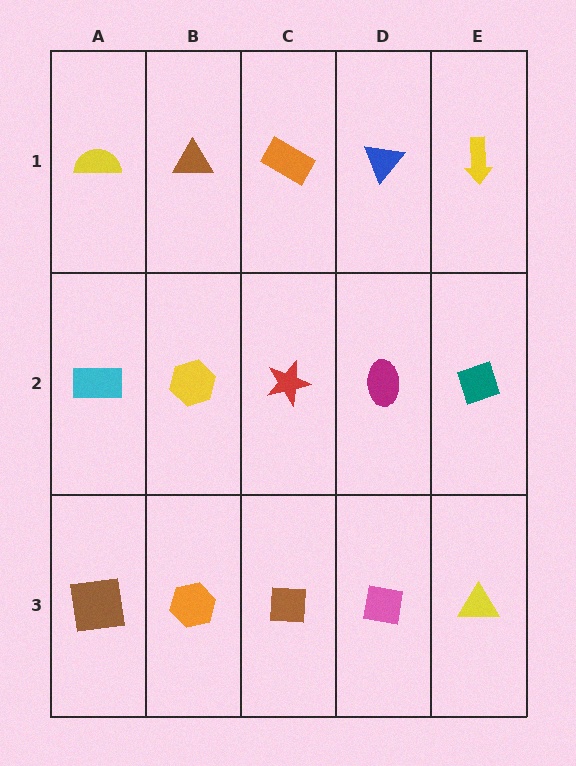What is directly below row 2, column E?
A yellow triangle.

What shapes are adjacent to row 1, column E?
A teal diamond (row 2, column E), a blue triangle (row 1, column D).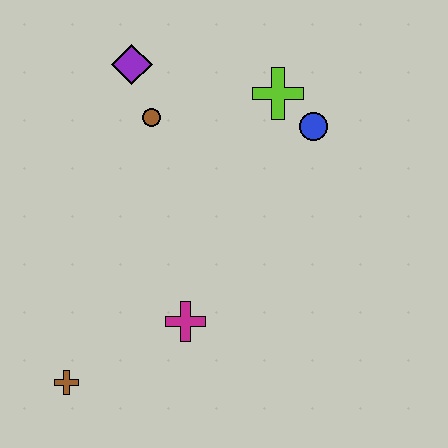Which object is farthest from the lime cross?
The brown cross is farthest from the lime cross.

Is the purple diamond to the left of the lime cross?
Yes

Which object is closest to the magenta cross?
The brown cross is closest to the magenta cross.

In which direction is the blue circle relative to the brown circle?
The blue circle is to the right of the brown circle.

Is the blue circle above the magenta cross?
Yes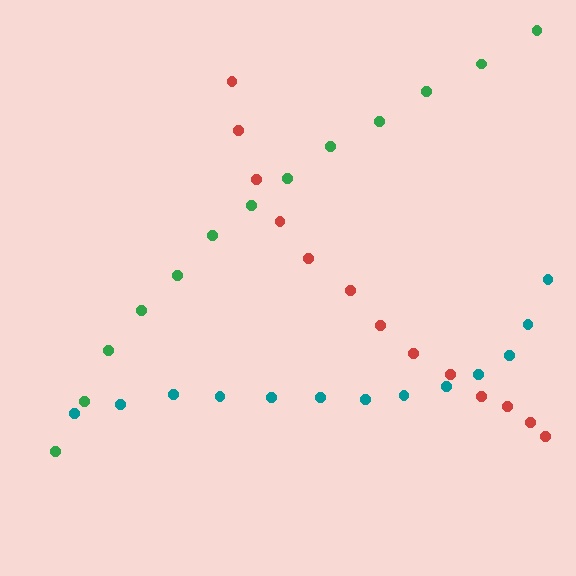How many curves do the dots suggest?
There are 3 distinct paths.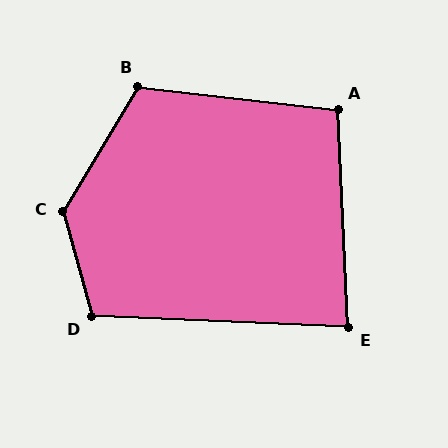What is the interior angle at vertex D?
Approximately 108 degrees (obtuse).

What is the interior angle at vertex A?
Approximately 99 degrees (obtuse).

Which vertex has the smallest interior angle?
E, at approximately 85 degrees.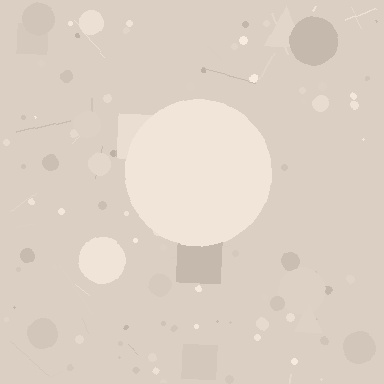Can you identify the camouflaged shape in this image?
The camouflaged shape is a circle.